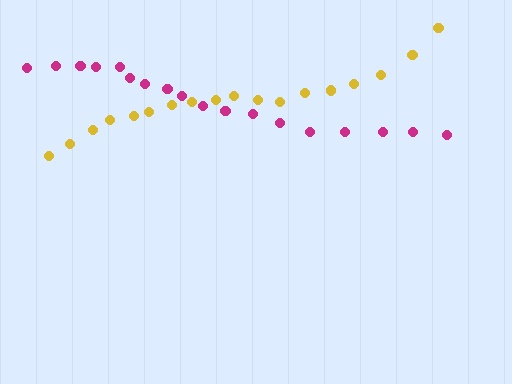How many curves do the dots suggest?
There are 2 distinct paths.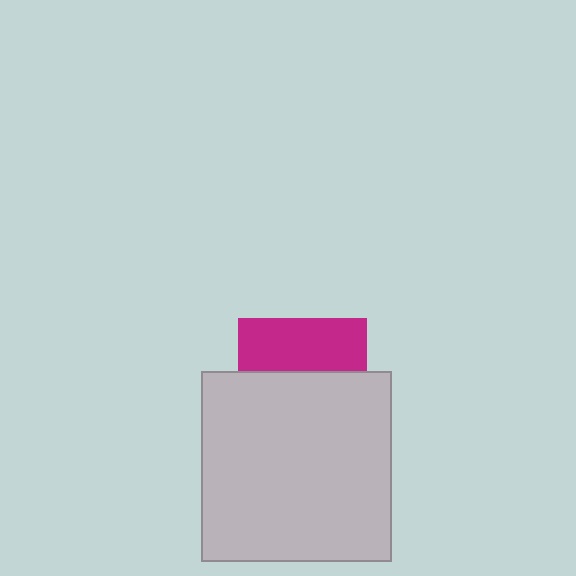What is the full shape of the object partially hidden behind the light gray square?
The partially hidden object is a magenta square.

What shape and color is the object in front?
The object in front is a light gray square.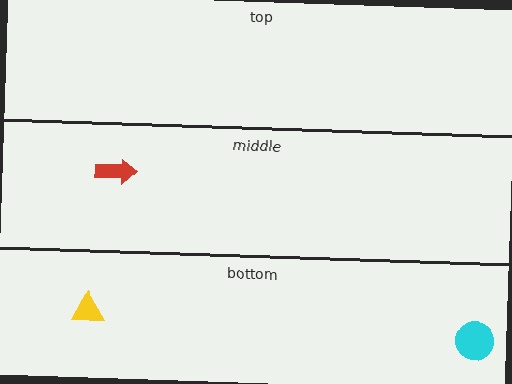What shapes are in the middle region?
The red arrow.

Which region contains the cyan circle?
The bottom region.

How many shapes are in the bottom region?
2.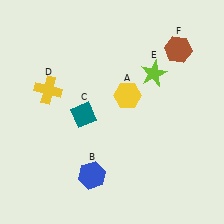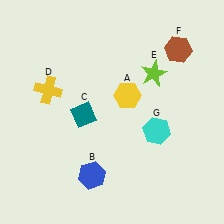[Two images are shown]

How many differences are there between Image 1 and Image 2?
There is 1 difference between the two images.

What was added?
A cyan hexagon (G) was added in Image 2.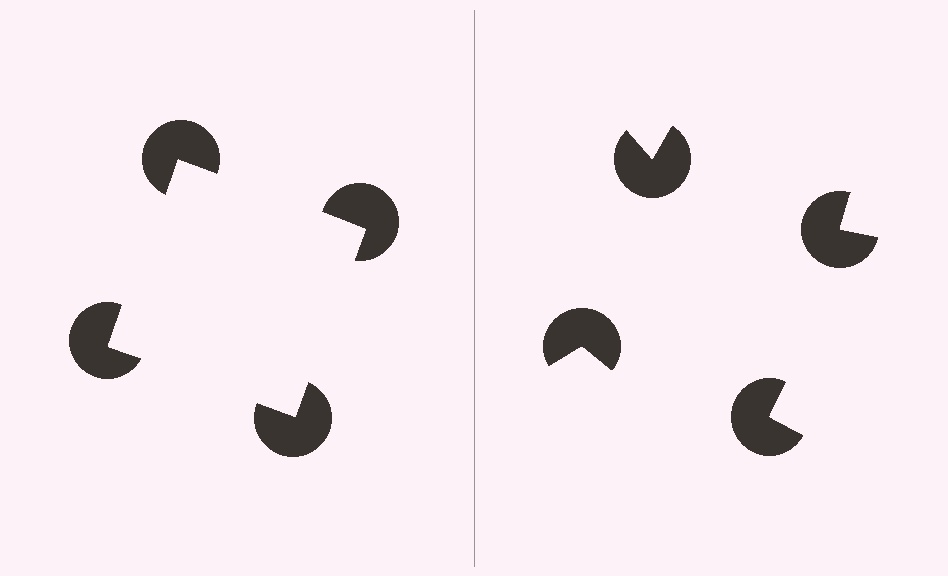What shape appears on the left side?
An illusory square.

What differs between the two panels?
The pac-man discs are positioned identically on both sides; only the wedge orientations differ. On the left they align to a square; on the right they are misaligned.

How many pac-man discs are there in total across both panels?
8 — 4 on each side.